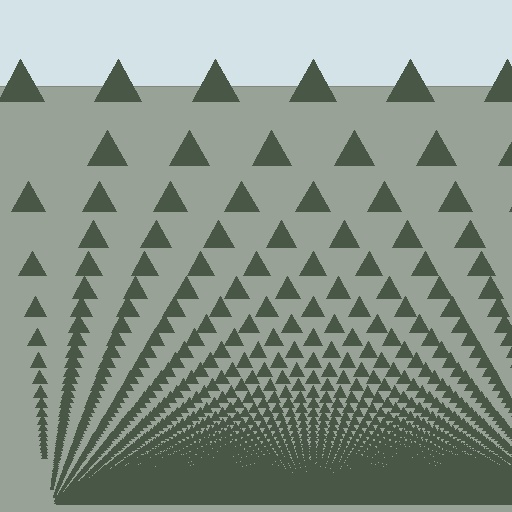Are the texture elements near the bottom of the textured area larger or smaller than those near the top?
Smaller. The gradient is inverted — elements near the bottom are smaller and denser.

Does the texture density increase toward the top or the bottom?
Density increases toward the bottom.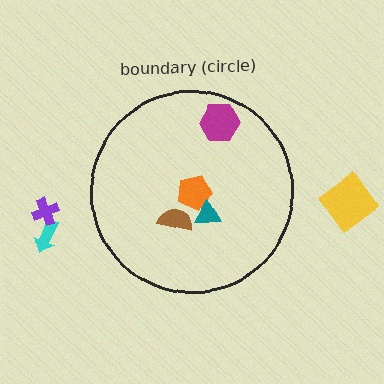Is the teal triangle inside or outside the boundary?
Inside.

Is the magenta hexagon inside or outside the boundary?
Inside.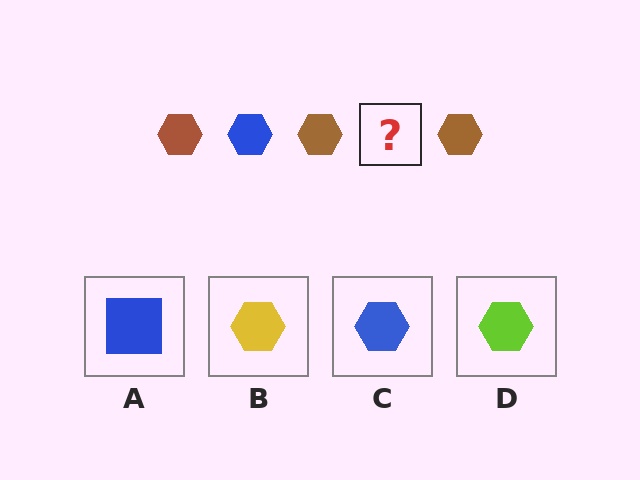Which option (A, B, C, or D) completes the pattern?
C.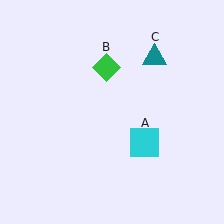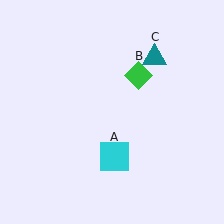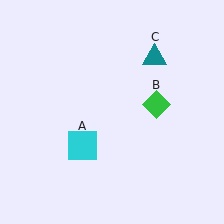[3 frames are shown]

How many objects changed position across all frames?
2 objects changed position: cyan square (object A), green diamond (object B).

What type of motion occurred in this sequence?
The cyan square (object A), green diamond (object B) rotated clockwise around the center of the scene.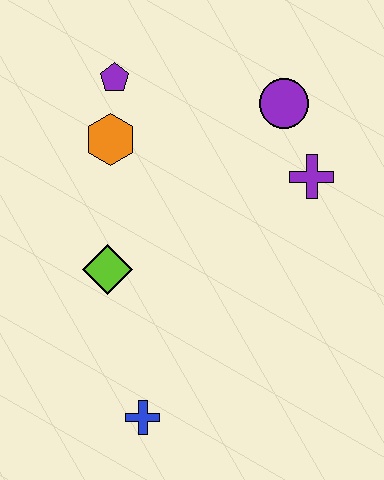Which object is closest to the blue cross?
The lime diamond is closest to the blue cross.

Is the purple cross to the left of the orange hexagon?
No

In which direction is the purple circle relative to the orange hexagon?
The purple circle is to the right of the orange hexagon.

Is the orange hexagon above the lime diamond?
Yes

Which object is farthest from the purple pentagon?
The blue cross is farthest from the purple pentagon.